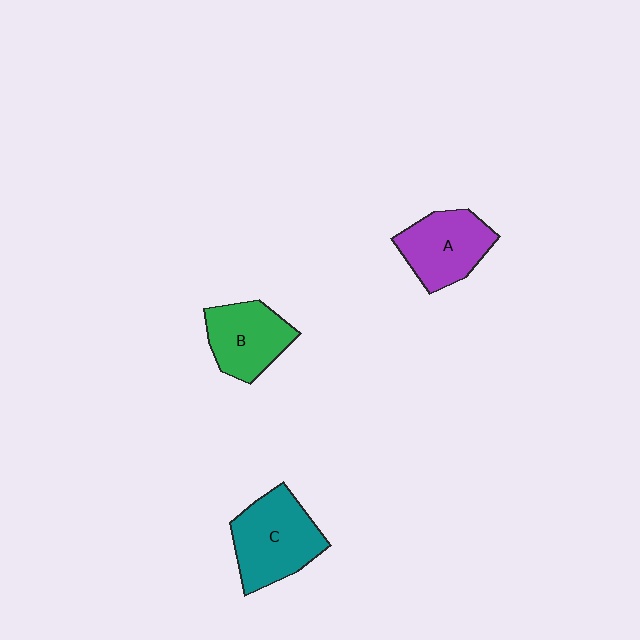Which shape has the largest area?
Shape C (teal).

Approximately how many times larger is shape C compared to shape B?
Approximately 1.3 times.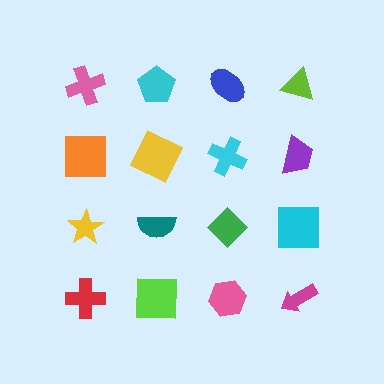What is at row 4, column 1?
A red cross.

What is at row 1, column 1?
A pink cross.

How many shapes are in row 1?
4 shapes.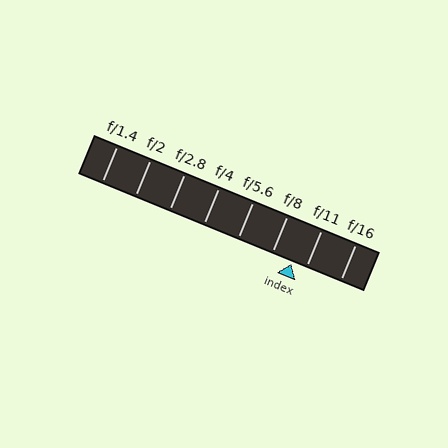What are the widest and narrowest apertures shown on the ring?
The widest aperture shown is f/1.4 and the narrowest is f/16.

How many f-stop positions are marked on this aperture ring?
There are 8 f-stop positions marked.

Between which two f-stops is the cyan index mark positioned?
The index mark is between f/8 and f/11.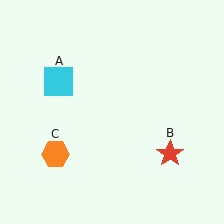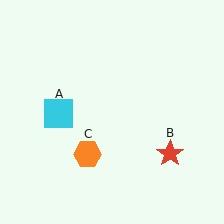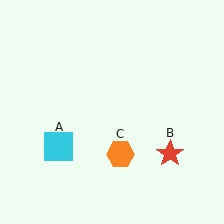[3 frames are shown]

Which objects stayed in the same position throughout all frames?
Red star (object B) remained stationary.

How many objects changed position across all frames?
2 objects changed position: cyan square (object A), orange hexagon (object C).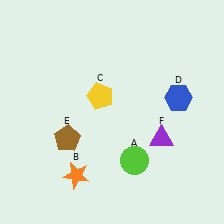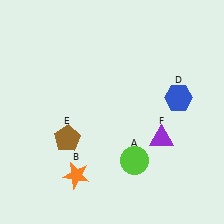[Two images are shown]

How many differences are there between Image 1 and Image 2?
There is 1 difference between the two images.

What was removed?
The yellow pentagon (C) was removed in Image 2.